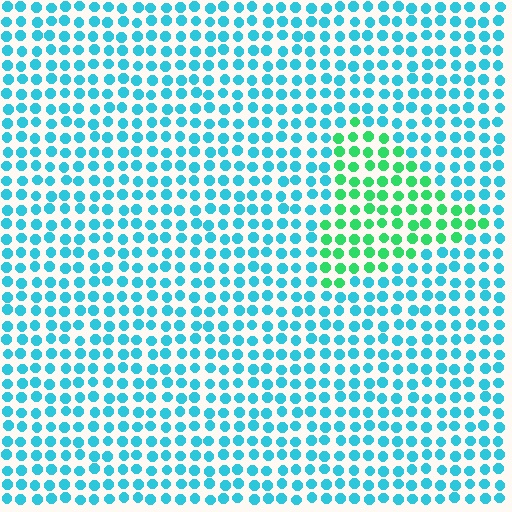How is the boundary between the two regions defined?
The boundary is defined purely by a slight shift in hue (about 48 degrees). Spacing, size, and orientation are identical on both sides.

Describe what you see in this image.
The image is filled with small cyan elements in a uniform arrangement. A triangle-shaped region is visible where the elements are tinted to a slightly different hue, forming a subtle color boundary.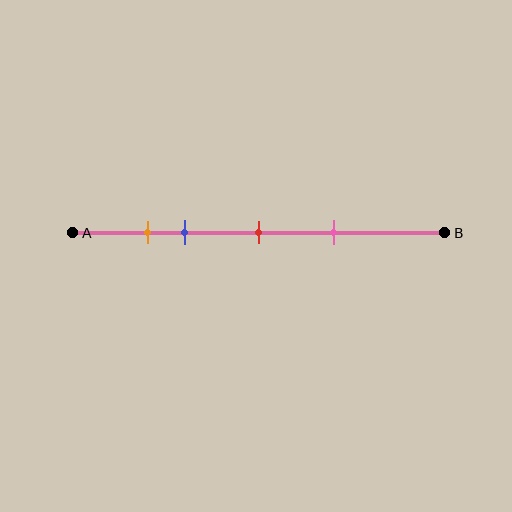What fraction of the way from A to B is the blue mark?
The blue mark is approximately 30% (0.3) of the way from A to B.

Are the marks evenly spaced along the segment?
No, the marks are not evenly spaced.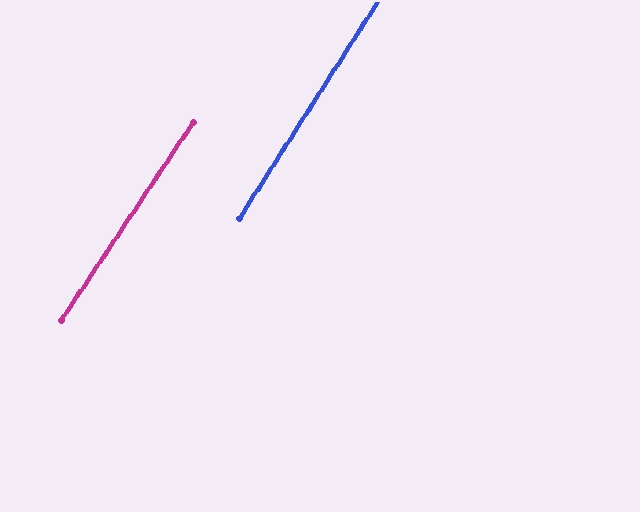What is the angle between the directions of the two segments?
Approximately 1 degree.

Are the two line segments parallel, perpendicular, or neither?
Parallel — their directions differ by only 1.0°.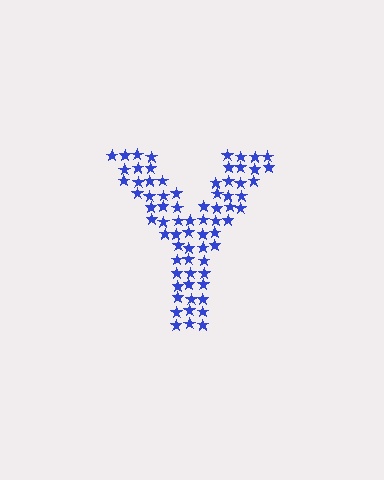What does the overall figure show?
The overall figure shows the letter Y.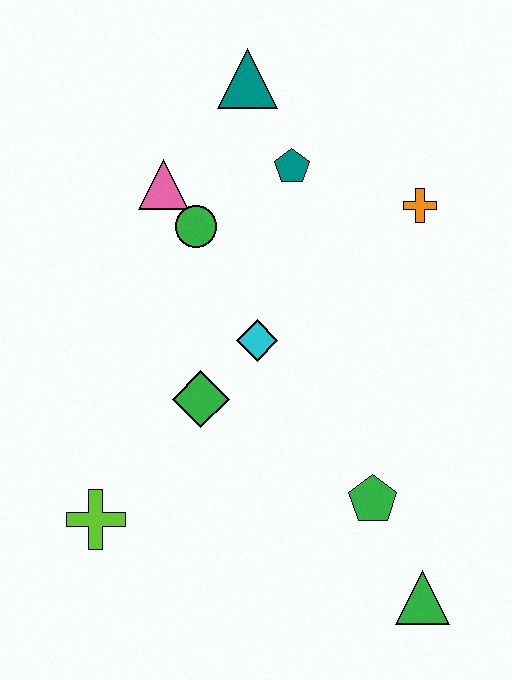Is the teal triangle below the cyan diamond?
No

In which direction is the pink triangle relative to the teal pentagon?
The pink triangle is to the left of the teal pentagon.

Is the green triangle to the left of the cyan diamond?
No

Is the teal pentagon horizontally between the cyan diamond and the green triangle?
Yes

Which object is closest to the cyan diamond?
The green diamond is closest to the cyan diamond.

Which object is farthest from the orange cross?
The lime cross is farthest from the orange cross.